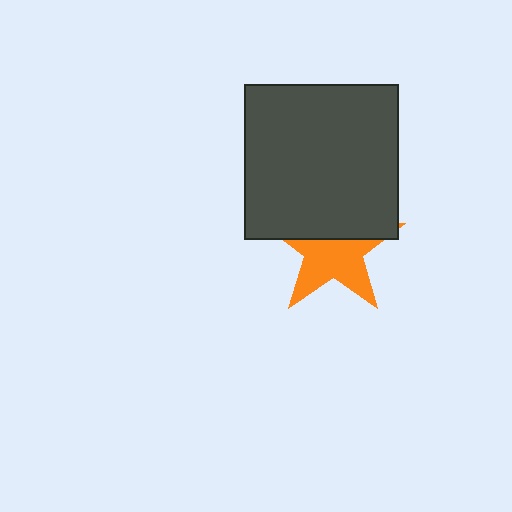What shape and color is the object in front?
The object in front is a dark gray square.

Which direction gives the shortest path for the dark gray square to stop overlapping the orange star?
Moving up gives the shortest separation.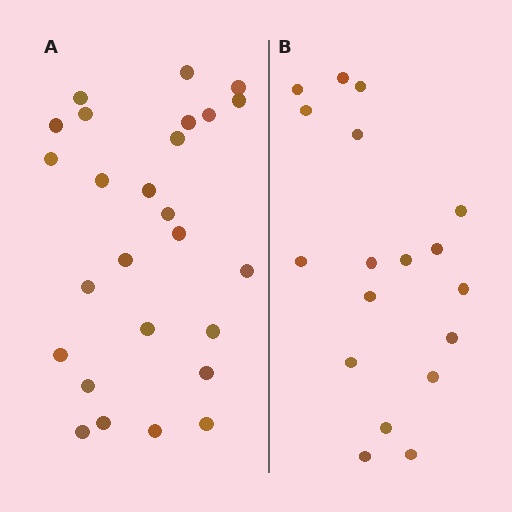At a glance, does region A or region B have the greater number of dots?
Region A (the left region) has more dots.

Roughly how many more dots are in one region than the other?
Region A has roughly 8 or so more dots than region B.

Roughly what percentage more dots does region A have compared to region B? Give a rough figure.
About 45% more.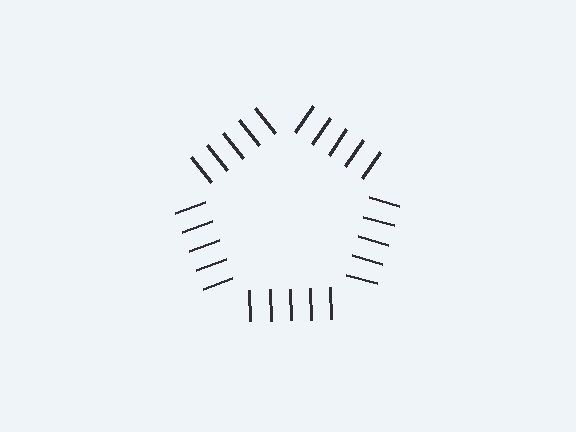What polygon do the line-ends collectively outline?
An illusory pentagon — the line segments terminate on its edges but no continuous stroke is drawn.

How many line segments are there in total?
25 — 5 along each of the 5 edges.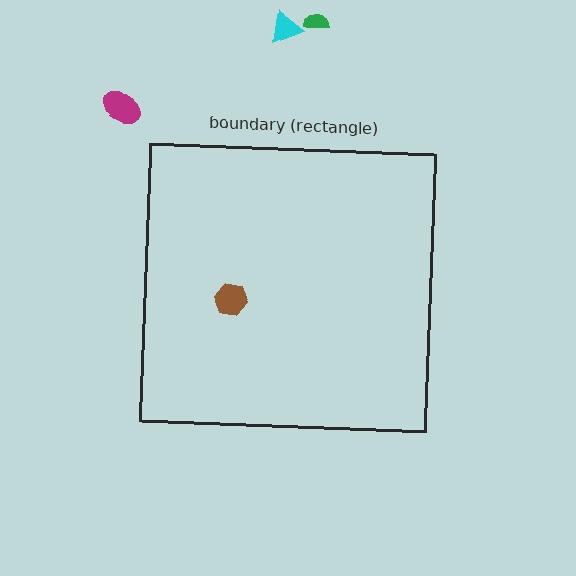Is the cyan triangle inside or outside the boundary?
Outside.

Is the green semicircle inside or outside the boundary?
Outside.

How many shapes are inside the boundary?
1 inside, 3 outside.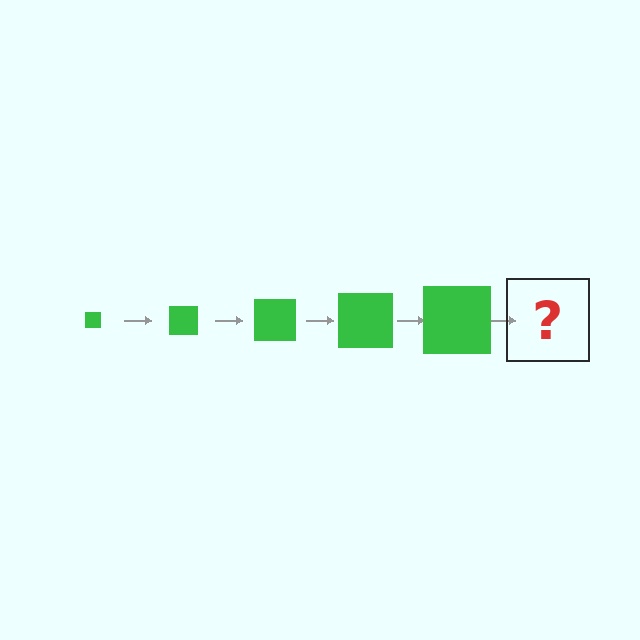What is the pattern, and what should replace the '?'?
The pattern is that the square gets progressively larger each step. The '?' should be a green square, larger than the previous one.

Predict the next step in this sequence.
The next step is a green square, larger than the previous one.